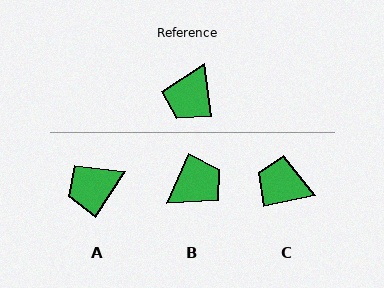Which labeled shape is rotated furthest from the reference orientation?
B, about 149 degrees away.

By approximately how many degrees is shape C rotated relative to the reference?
Approximately 85 degrees clockwise.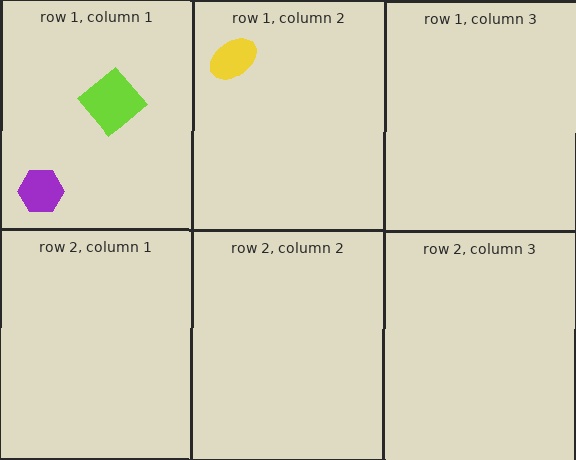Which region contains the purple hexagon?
The row 1, column 1 region.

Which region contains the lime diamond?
The row 1, column 1 region.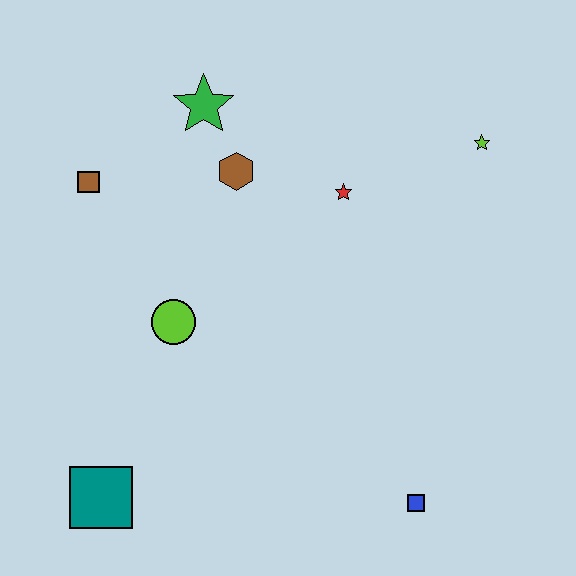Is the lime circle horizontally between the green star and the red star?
No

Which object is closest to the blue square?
The lime circle is closest to the blue square.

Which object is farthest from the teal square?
The lime star is farthest from the teal square.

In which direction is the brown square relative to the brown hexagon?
The brown square is to the left of the brown hexagon.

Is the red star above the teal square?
Yes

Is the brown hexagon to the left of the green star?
No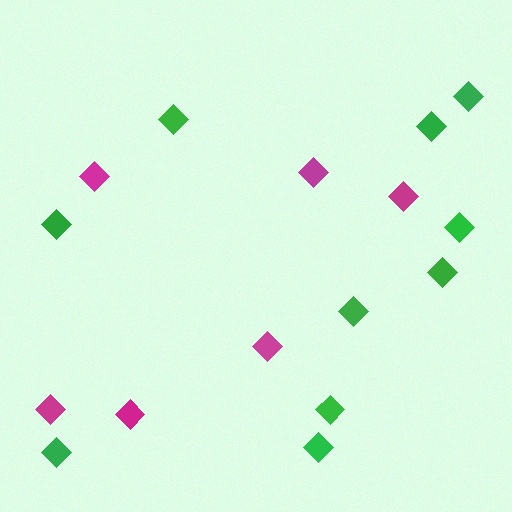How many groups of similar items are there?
There are 2 groups: one group of magenta diamonds (6) and one group of green diamonds (10).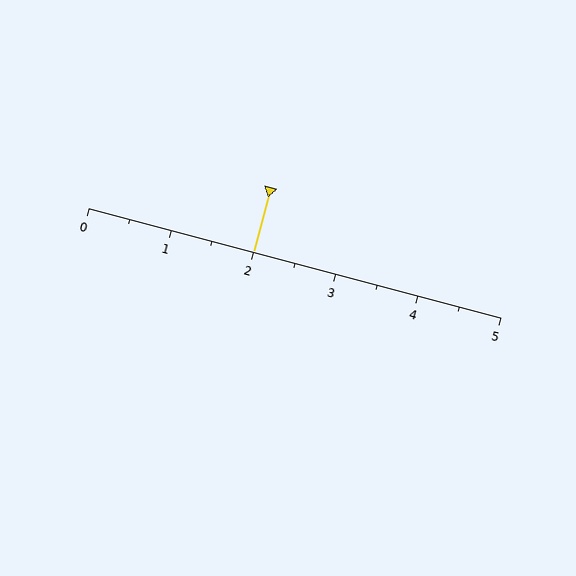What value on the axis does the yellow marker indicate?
The marker indicates approximately 2.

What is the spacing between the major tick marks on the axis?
The major ticks are spaced 1 apart.